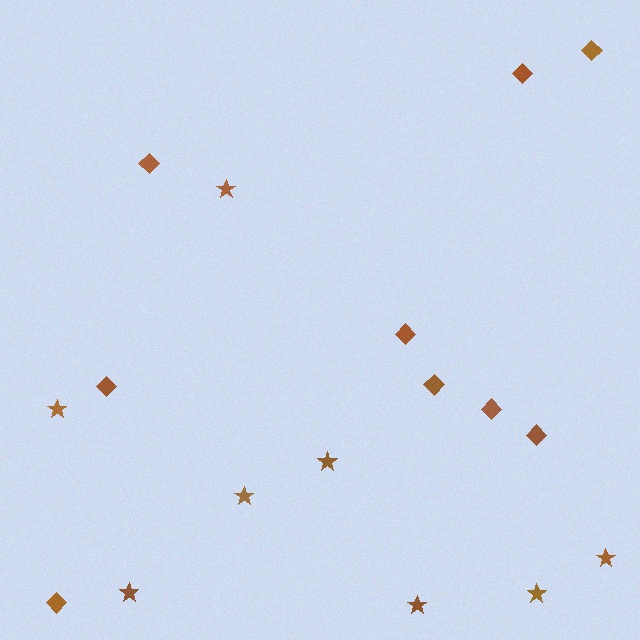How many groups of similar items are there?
There are 2 groups: one group of stars (8) and one group of diamonds (9).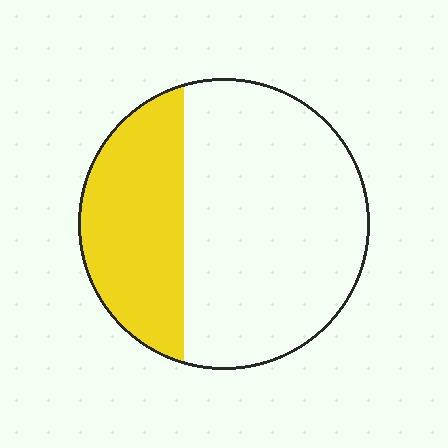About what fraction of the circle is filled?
About one third (1/3).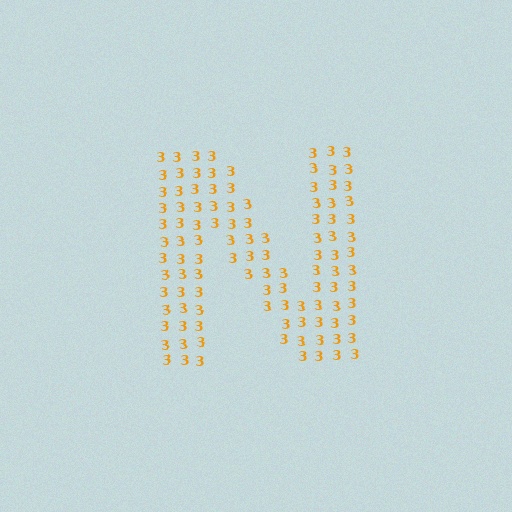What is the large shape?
The large shape is the letter N.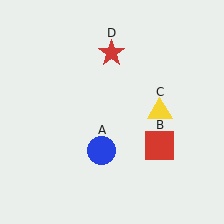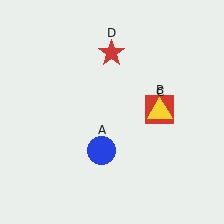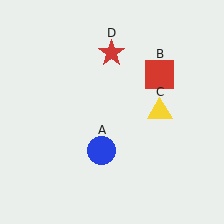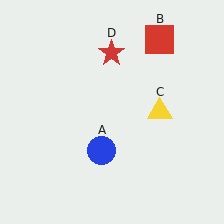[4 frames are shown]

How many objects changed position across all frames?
1 object changed position: red square (object B).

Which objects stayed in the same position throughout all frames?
Blue circle (object A) and yellow triangle (object C) and red star (object D) remained stationary.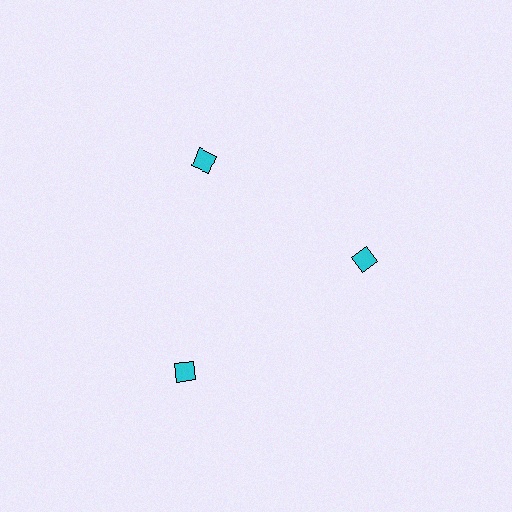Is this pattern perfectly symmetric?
No. The 3 cyan squares are arranged in a ring, but one element near the 7 o'clock position is pushed outward from the center, breaking the 3-fold rotational symmetry.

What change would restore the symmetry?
The symmetry would be restored by moving it inward, back onto the ring so that all 3 squares sit at equal angles and equal distance from the center.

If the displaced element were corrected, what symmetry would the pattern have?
It would have 3-fold rotational symmetry — the pattern would map onto itself every 120 degrees.